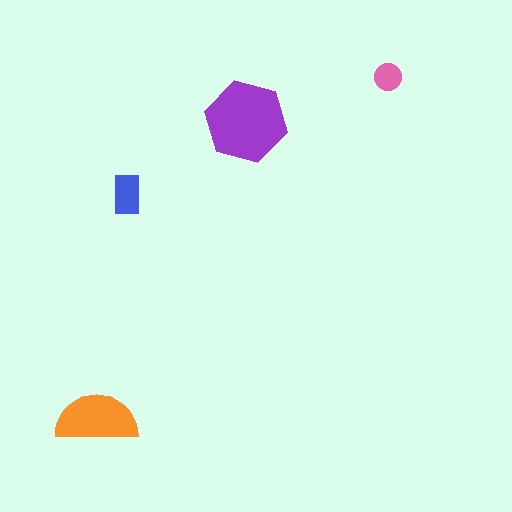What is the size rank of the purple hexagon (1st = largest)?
1st.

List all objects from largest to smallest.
The purple hexagon, the orange semicircle, the blue rectangle, the pink circle.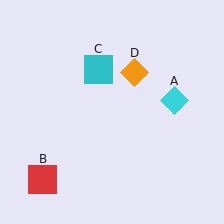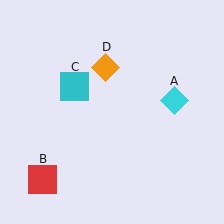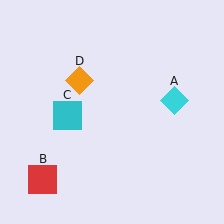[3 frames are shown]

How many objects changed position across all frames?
2 objects changed position: cyan square (object C), orange diamond (object D).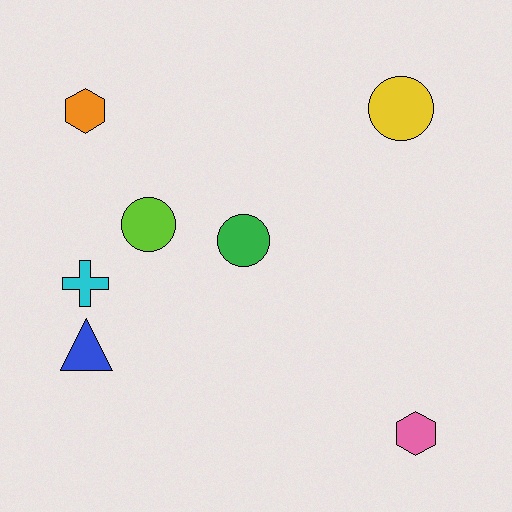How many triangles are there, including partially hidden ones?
There is 1 triangle.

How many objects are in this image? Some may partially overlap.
There are 7 objects.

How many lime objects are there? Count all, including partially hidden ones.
There is 1 lime object.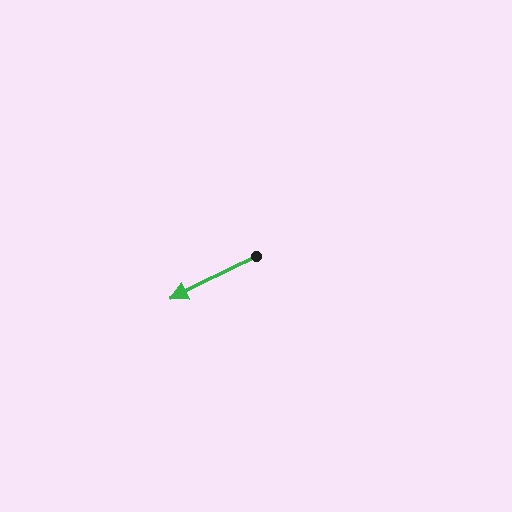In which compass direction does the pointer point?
Southwest.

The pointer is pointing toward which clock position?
Roughly 8 o'clock.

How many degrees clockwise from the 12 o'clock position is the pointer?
Approximately 244 degrees.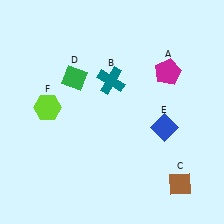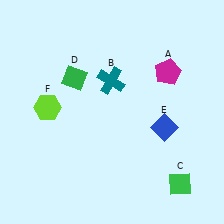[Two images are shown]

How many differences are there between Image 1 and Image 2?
There is 1 difference between the two images.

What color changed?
The diamond (C) changed from brown in Image 1 to green in Image 2.